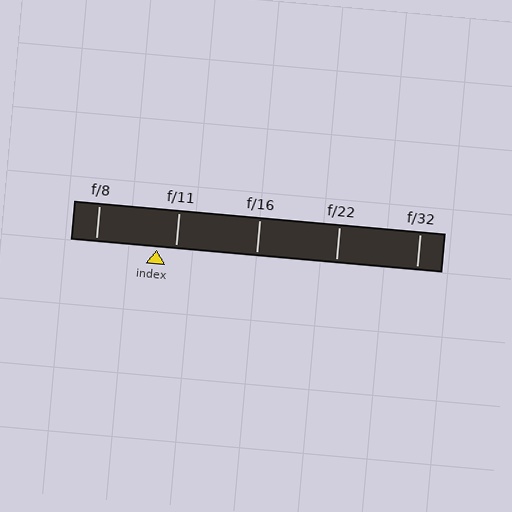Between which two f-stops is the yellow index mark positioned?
The index mark is between f/8 and f/11.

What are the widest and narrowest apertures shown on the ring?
The widest aperture shown is f/8 and the narrowest is f/32.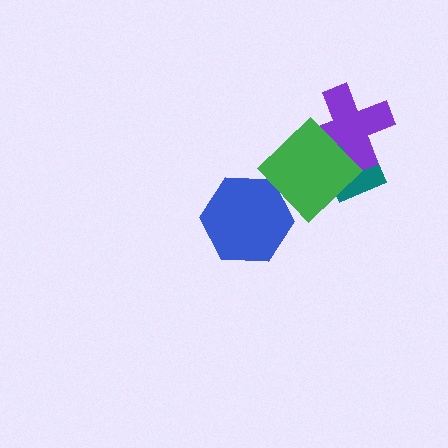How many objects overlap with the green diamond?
2 objects overlap with the green diamond.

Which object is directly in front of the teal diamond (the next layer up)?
The purple cross is directly in front of the teal diamond.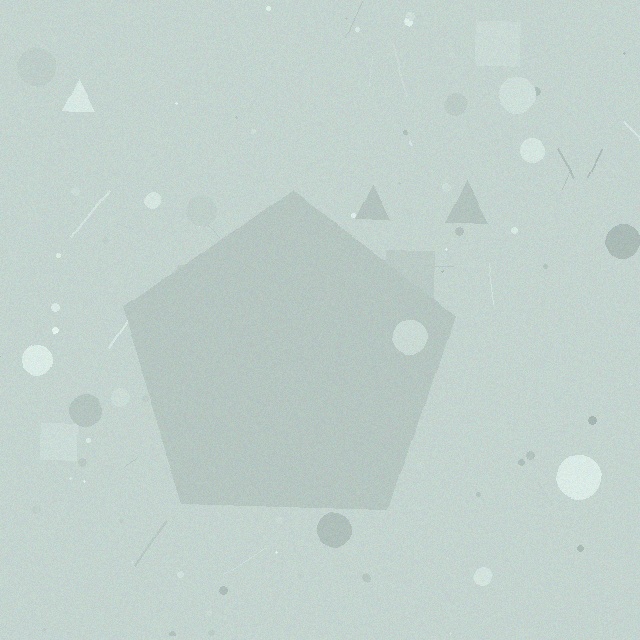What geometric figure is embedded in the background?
A pentagon is embedded in the background.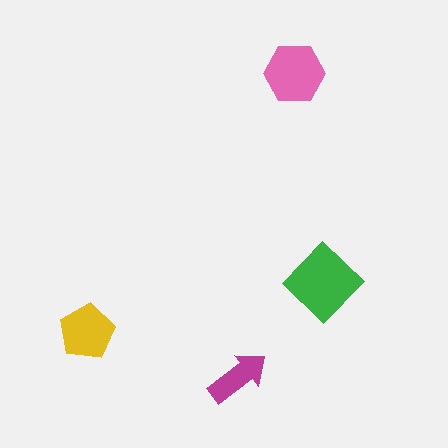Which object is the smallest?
The magenta arrow.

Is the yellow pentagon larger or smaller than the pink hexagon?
Smaller.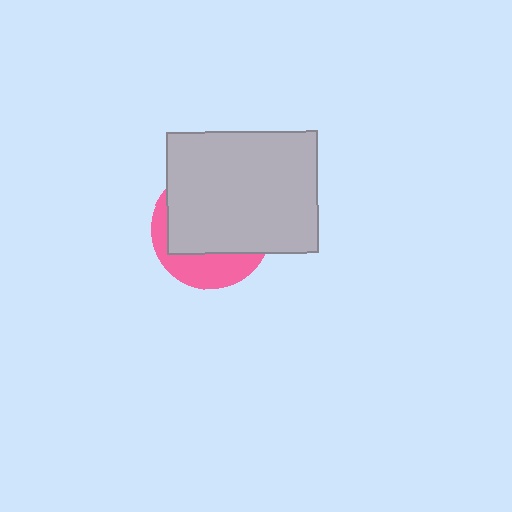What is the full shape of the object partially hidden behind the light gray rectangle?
The partially hidden object is a pink circle.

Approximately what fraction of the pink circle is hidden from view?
Roughly 68% of the pink circle is hidden behind the light gray rectangle.